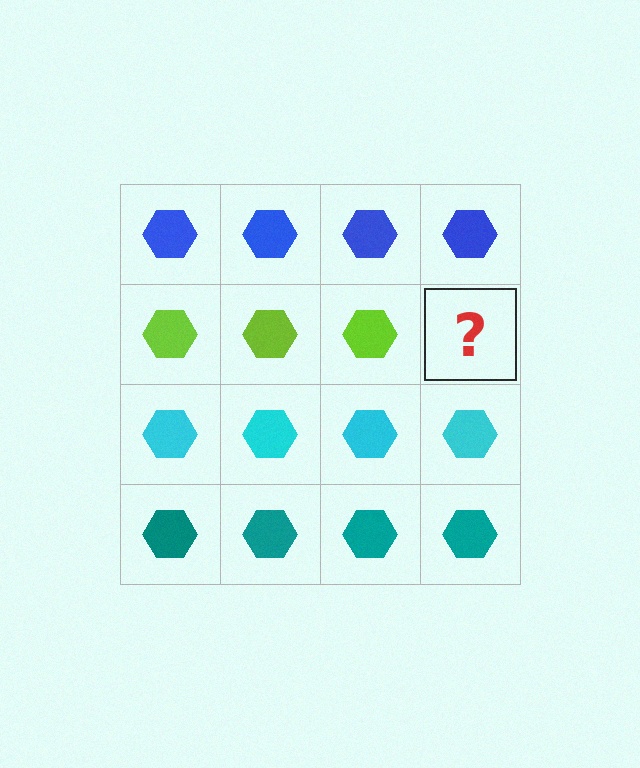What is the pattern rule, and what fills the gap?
The rule is that each row has a consistent color. The gap should be filled with a lime hexagon.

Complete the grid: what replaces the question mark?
The question mark should be replaced with a lime hexagon.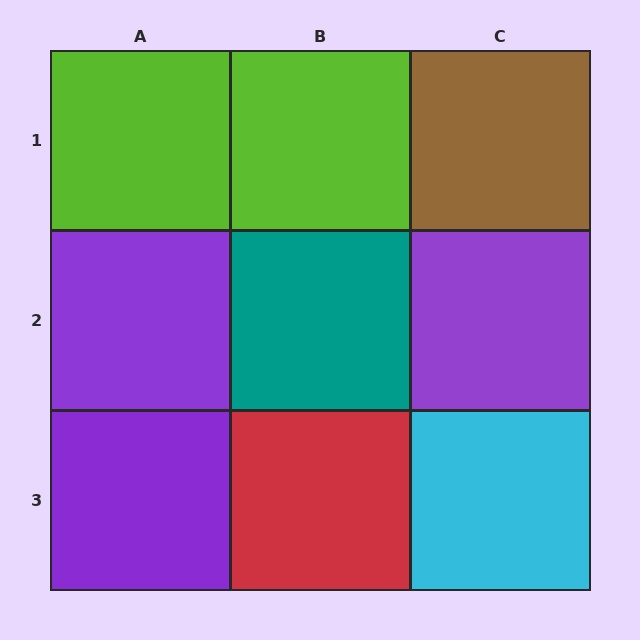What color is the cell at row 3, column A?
Purple.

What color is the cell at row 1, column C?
Brown.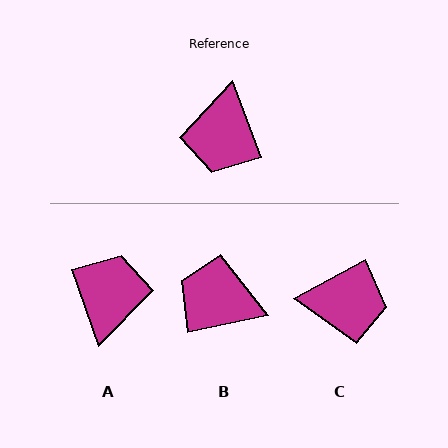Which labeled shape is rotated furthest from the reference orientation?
A, about 179 degrees away.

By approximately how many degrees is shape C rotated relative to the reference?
Approximately 97 degrees counter-clockwise.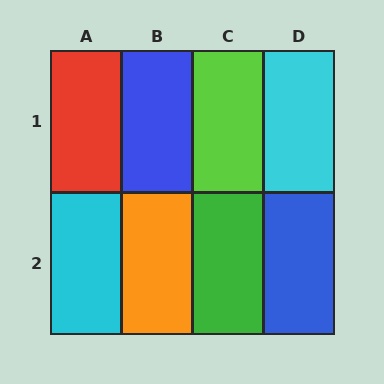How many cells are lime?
1 cell is lime.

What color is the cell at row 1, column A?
Red.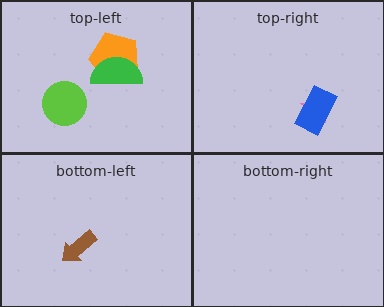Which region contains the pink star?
The top-right region.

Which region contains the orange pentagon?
The top-left region.